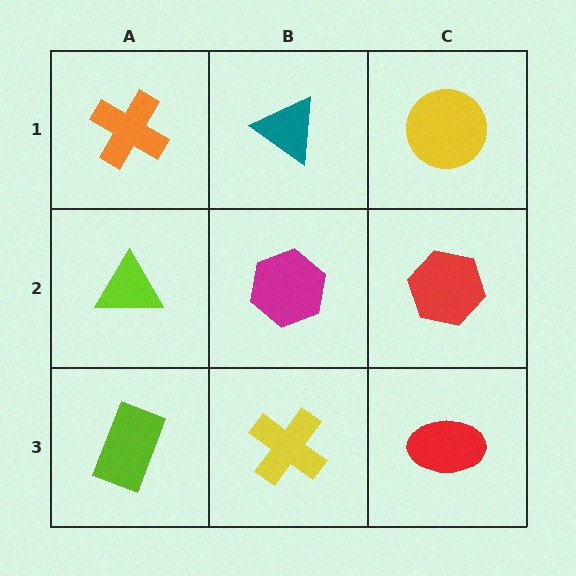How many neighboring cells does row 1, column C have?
2.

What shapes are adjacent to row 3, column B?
A magenta hexagon (row 2, column B), a lime rectangle (row 3, column A), a red ellipse (row 3, column C).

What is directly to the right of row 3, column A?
A yellow cross.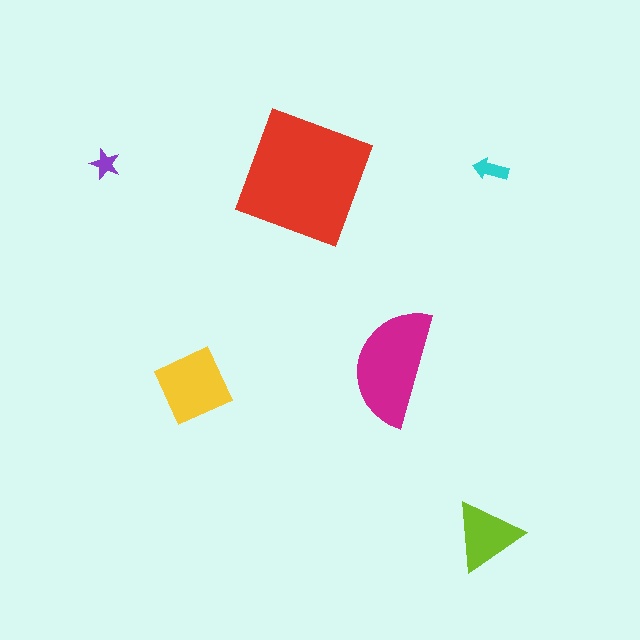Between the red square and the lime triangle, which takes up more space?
The red square.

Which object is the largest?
The red square.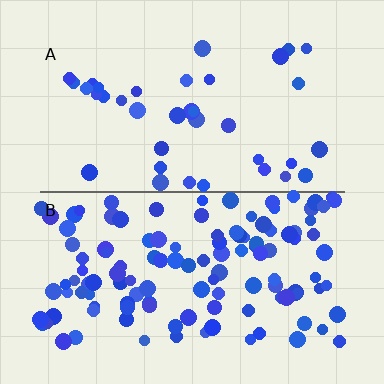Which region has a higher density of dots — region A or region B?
B (the bottom).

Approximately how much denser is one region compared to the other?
Approximately 3.2× — region B over region A.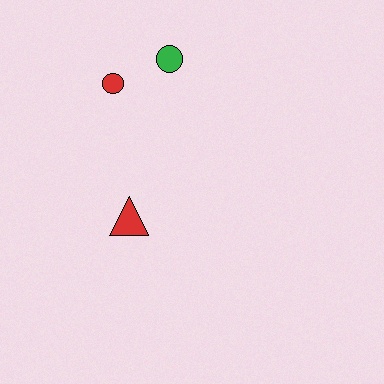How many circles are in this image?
There are 2 circles.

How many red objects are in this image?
There are 2 red objects.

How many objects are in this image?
There are 3 objects.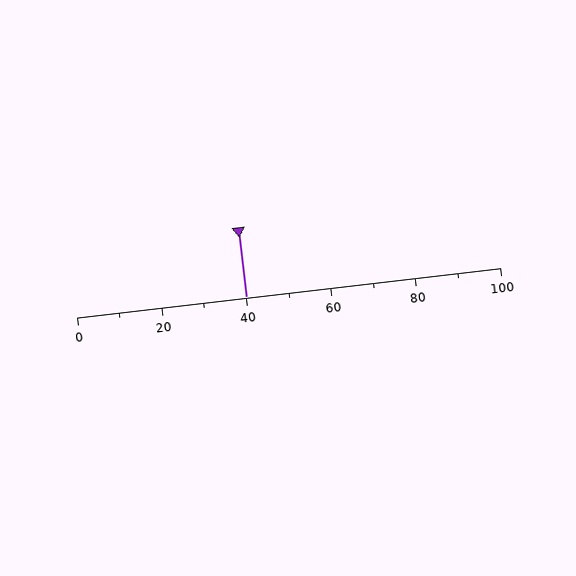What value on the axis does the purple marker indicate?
The marker indicates approximately 40.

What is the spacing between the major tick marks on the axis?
The major ticks are spaced 20 apart.